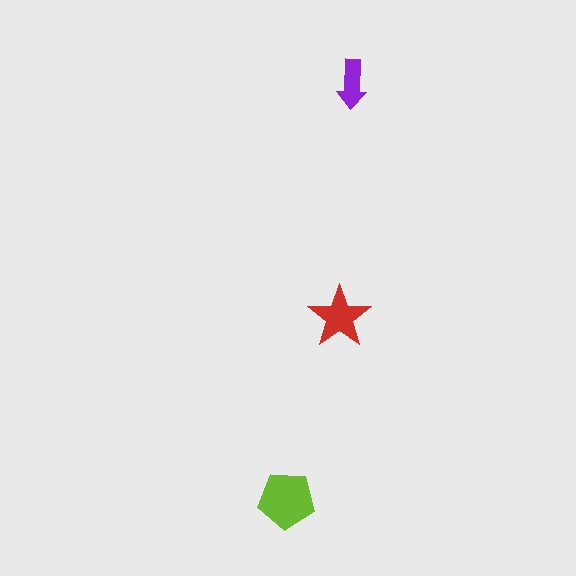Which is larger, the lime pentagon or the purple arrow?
The lime pentagon.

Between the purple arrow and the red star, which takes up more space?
The red star.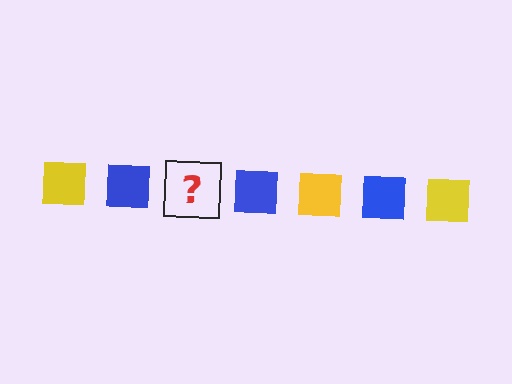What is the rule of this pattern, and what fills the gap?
The rule is that the pattern cycles through yellow, blue squares. The gap should be filled with a yellow square.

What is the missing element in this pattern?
The missing element is a yellow square.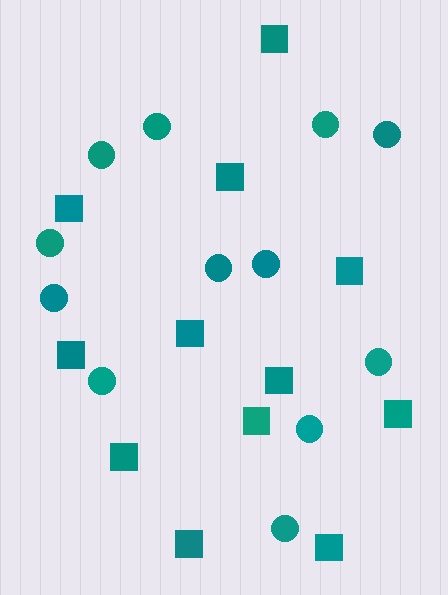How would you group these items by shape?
There are 2 groups: one group of circles (12) and one group of squares (12).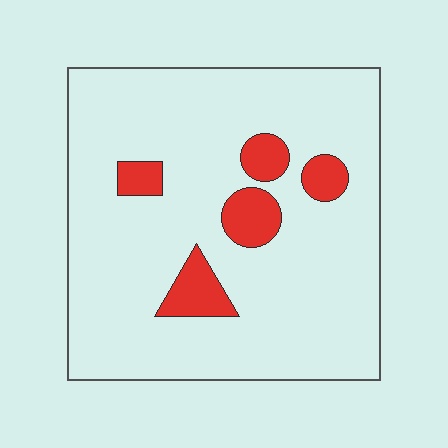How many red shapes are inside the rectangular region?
5.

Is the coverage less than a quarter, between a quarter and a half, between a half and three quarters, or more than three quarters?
Less than a quarter.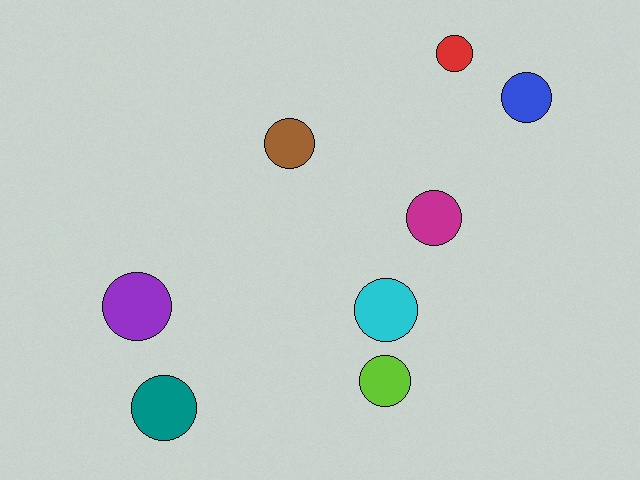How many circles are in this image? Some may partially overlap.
There are 8 circles.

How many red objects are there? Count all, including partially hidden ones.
There is 1 red object.